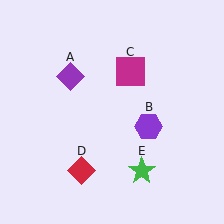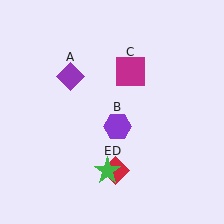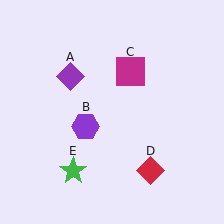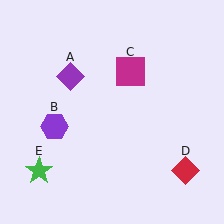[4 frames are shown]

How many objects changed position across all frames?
3 objects changed position: purple hexagon (object B), red diamond (object D), green star (object E).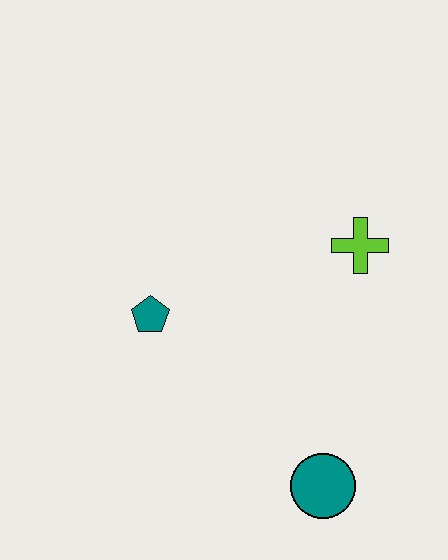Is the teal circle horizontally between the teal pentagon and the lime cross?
Yes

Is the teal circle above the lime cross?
No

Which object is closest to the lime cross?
The teal pentagon is closest to the lime cross.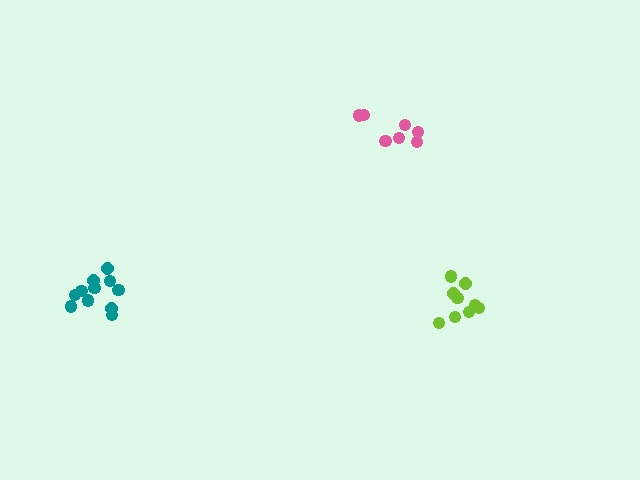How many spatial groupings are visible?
There are 3 spatial groupings.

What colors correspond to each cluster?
The clusters are colored: lime, pink, teal.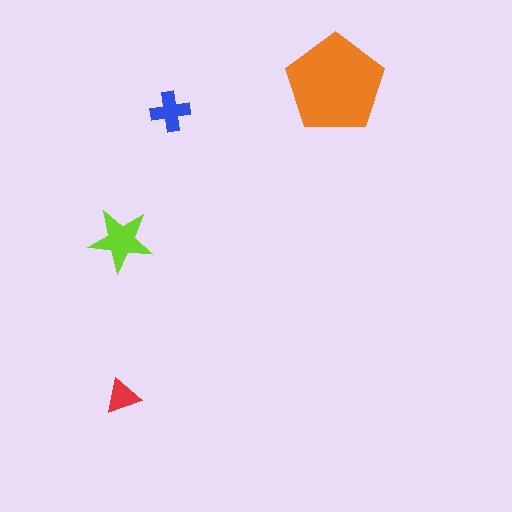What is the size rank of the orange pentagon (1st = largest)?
1st.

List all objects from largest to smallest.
The orange pentagon, the lime star, the blue cross, the red triangle.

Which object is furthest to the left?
The lime star is leftmost.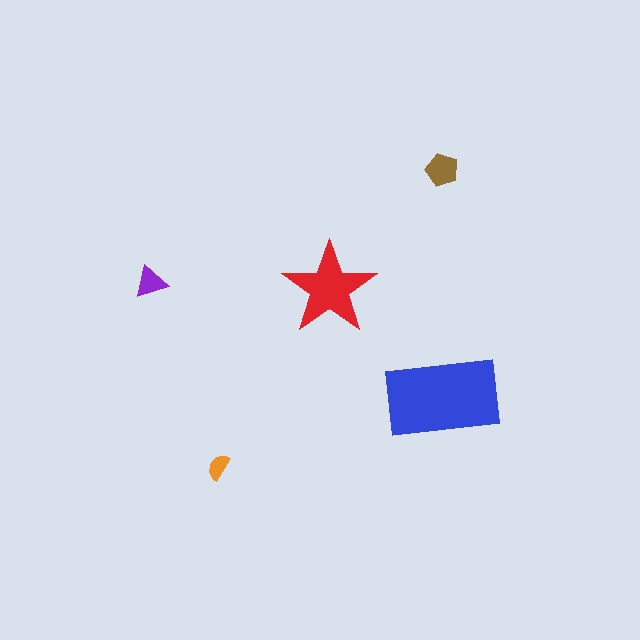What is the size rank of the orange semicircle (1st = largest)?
5th.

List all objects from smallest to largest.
The orange semicircle, the purple triangle, the brown pentagon, the red star, the blue rectangle.